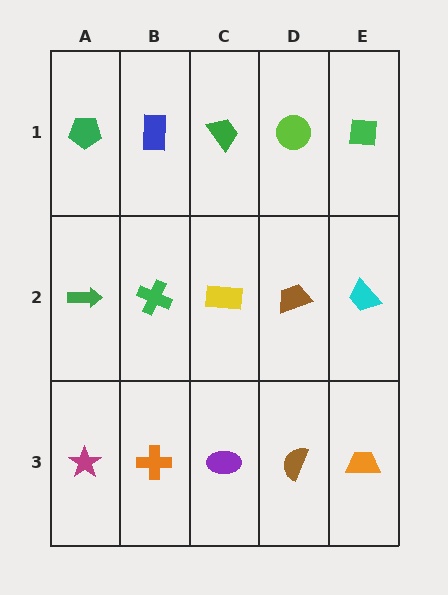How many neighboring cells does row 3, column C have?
3.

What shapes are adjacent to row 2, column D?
A lime circle (row 1, column D), a brown semicircle (row 3, column D), a yellow rectangle (row 2, column C), a cyan trapezoid (row 2, column E).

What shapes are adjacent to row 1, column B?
A green cross (row 2, column B), a green pentagon (row 1, column A), a green trapezoid (row 1, column C).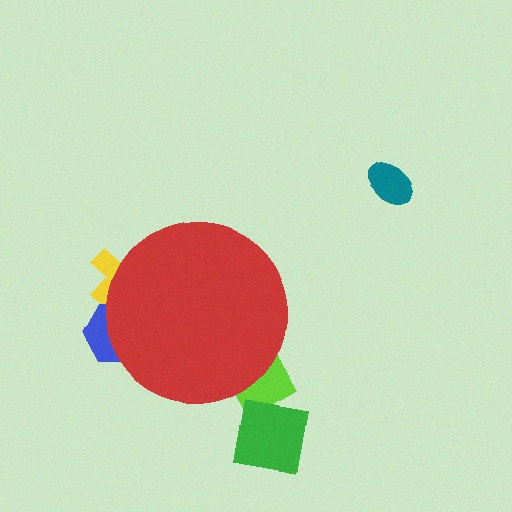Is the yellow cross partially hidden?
Yes, the yellow cross is partially hidden behind the red circle.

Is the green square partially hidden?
No, the green square is fully visible.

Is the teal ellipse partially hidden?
No, the teal ellipse is fully visible.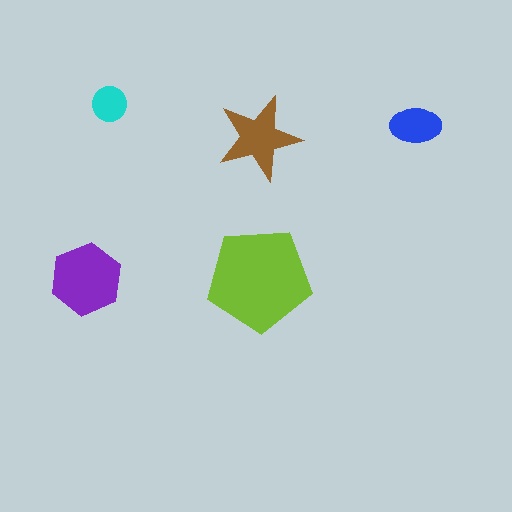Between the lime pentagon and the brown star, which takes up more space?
The lime pentagon.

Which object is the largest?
The lime pentagon.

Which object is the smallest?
The cyan circle.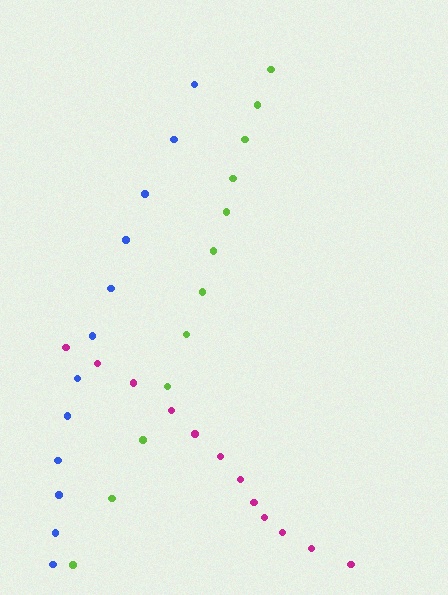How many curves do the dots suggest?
There are 3 distinct paths.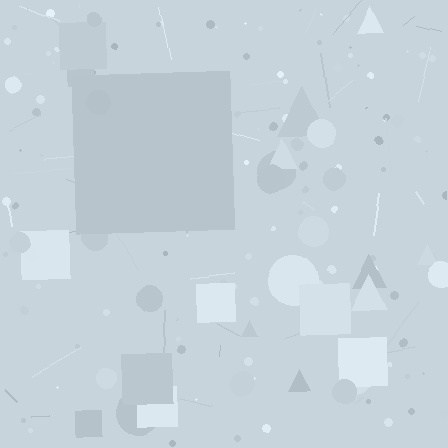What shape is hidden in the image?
A square is hidden in the image.